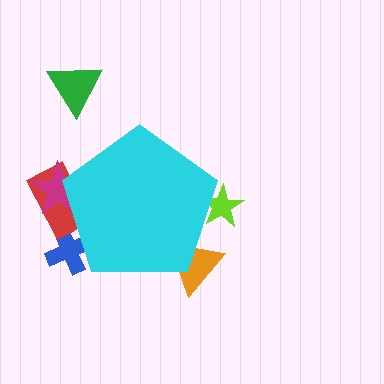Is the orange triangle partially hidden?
Yes, the orange triangle is partially hidden behind the cyan pentagon.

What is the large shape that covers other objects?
A cyan pentagon.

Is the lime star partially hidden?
Yes, the lime star is partially hidden behind the cyan pentagon.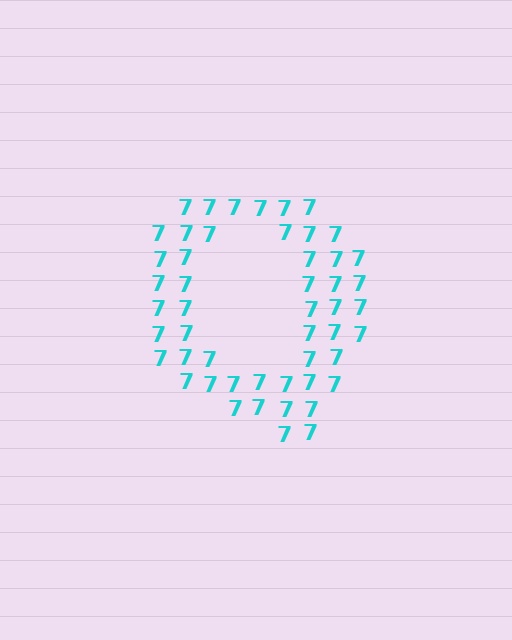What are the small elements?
The small elements are digit 7's.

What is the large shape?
The large shape is the letter Q.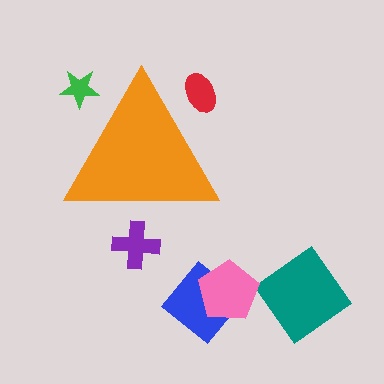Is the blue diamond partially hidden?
No, the blue diamond is fully visible.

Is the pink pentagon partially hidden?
No, the pink pentagon is fully visible.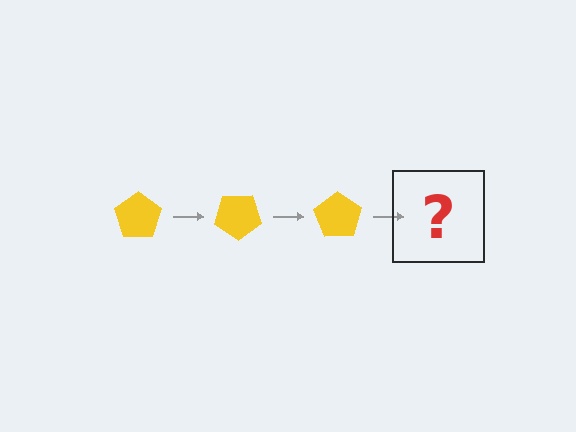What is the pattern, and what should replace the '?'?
The pattern is that the pentagon rotates 35 degrees each step. The '?' should be a yellow pentagon rotated 105 degrees.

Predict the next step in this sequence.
The next step is a yellow pentagon rotated 105 degrees.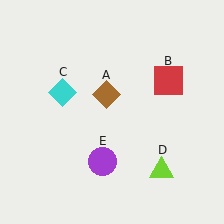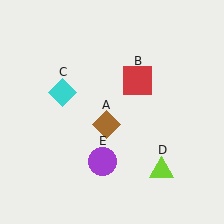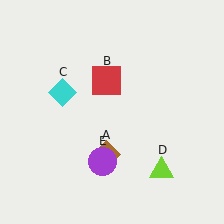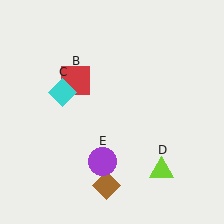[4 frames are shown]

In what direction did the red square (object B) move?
The red square (object B) moved left.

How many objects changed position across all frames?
2 objects changed position: brown diamond (object A), red square (object B).